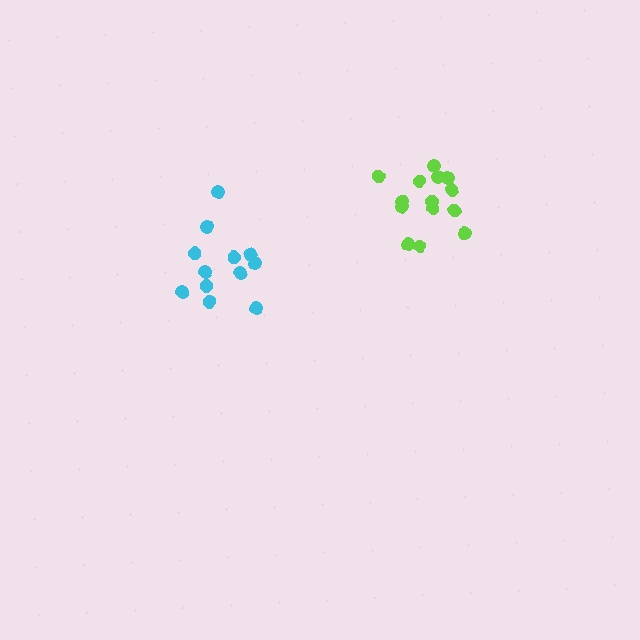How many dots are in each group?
Group 1: 14 dots, Group 2: 12 dots (26 total).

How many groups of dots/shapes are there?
There are 2 groups.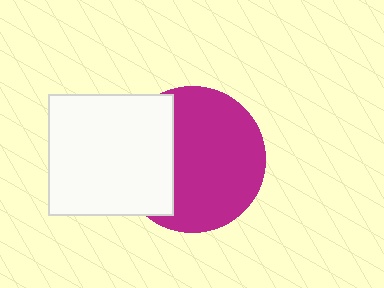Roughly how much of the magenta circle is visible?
Most of it is visible (roughly 68%).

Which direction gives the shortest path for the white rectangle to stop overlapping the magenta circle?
Moving left gives the shortest separation.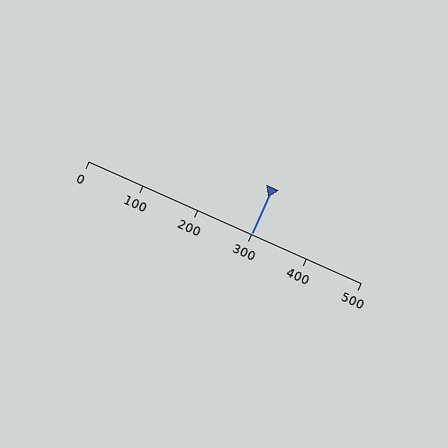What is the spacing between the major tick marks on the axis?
The major ticks are spaced 100 apart.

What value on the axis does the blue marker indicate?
The marker indicates approximately 300.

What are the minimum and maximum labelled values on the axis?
The axis runs from 0 to 500.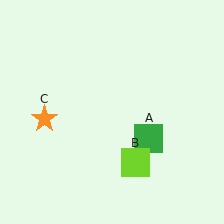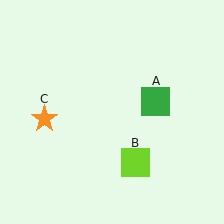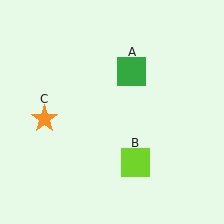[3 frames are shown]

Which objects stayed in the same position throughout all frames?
Lime square (object B) and orange star (object C) remained stationary.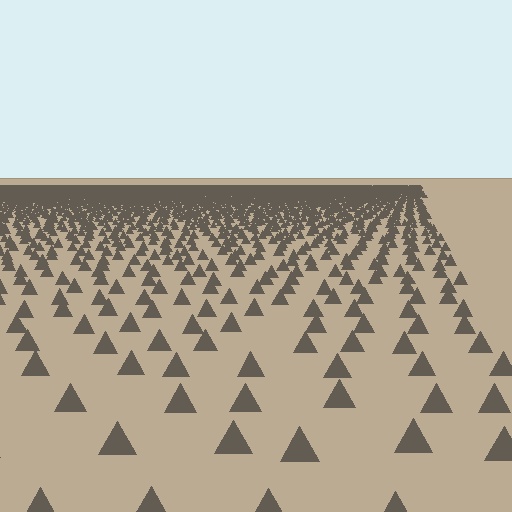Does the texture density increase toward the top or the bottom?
Density increases toward the top.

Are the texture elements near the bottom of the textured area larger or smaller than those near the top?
Larger. Near the bottom, elements are closer to the viewer and appear at a bigger on-screen size.